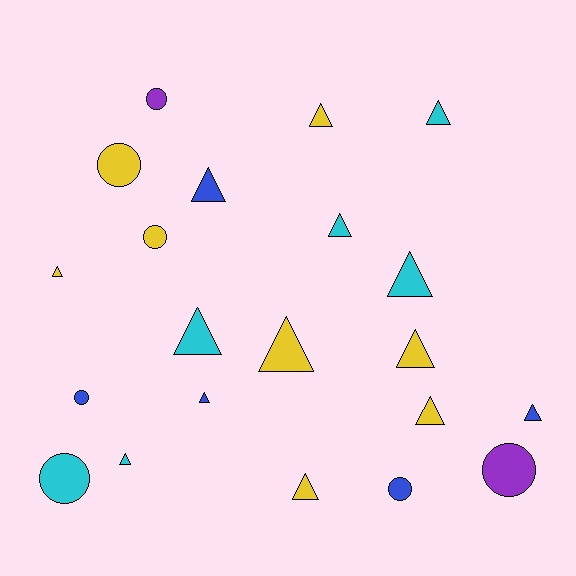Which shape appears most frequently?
Triangle, with 14 objects.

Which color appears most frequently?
Yellow, with 8 objects.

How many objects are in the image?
There are 21 objects.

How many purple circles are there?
There are 2 purple circles.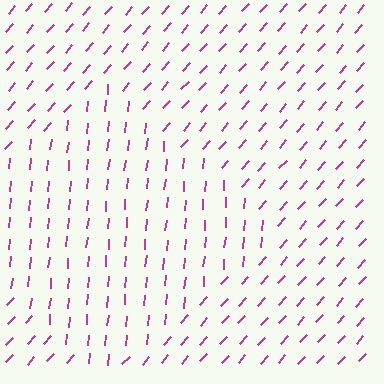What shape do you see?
I see a diamond.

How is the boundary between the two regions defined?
The boundary is defined purely by a change in line orientation (approximately 36 degrees difference). All lines are the same color and thickness.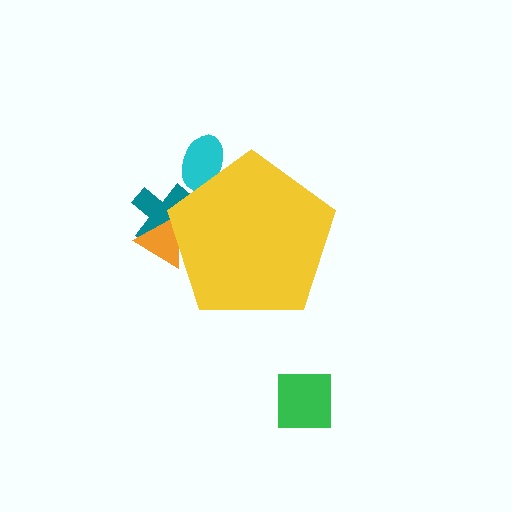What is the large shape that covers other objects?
A yellow pentagon.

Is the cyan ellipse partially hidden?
Yes, the cyan ellipse is partially hidden behind the yellow pentagon.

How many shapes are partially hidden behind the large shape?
3 shapes are partially hidden.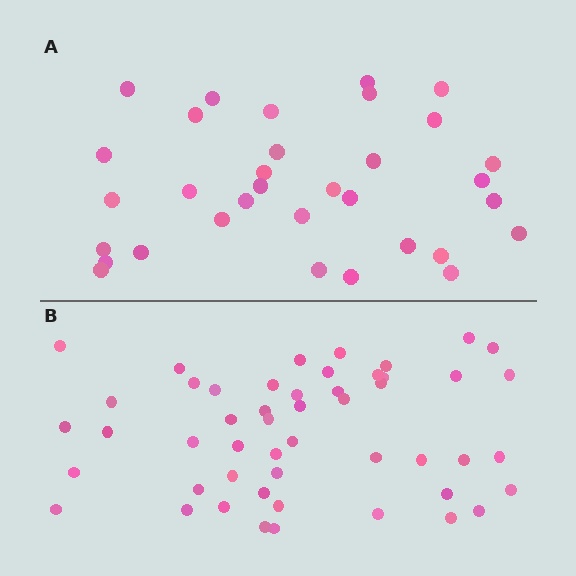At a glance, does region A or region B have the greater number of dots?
Region B (the bottom region) has more dots.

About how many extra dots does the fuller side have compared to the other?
Region B has approximately 15 more dots than region A.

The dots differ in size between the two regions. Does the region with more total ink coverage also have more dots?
No. Region A has more total ink coverage because its dots are larger, but region B actually contains more individual dots. Total area can be misleading — the number of items is what matters here.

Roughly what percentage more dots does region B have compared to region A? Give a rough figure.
About 50% more.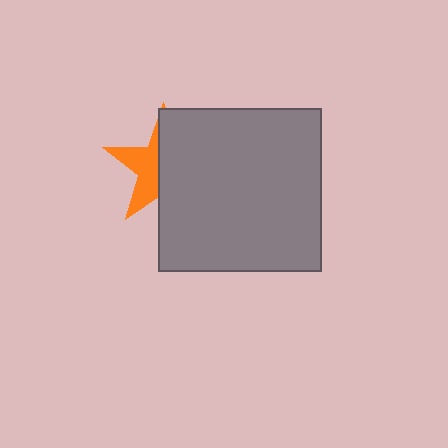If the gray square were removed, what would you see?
You would see the complete orange star.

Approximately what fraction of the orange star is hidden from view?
Roughly 60% of the orange star is hidden behind the gray square.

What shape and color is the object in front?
The object in front is a gray square.